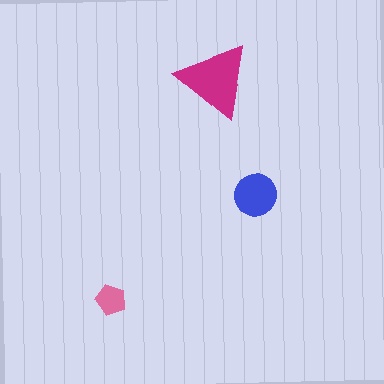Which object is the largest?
The magenta triangle.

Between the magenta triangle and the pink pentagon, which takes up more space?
The magenta triangle.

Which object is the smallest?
The pink pentagon.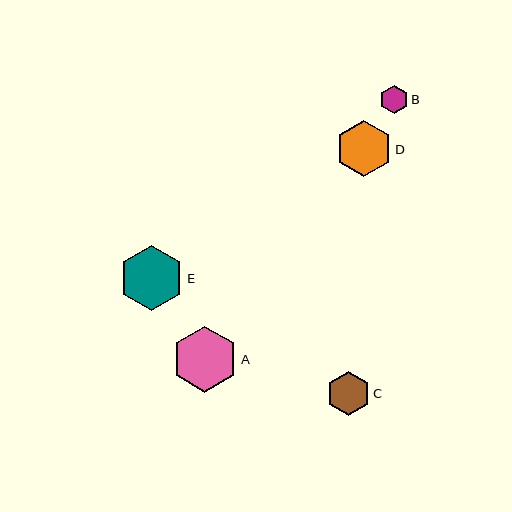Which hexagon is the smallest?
Hexagon B is the smallest with a size of approximately 28 pixels.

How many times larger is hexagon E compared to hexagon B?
Hexagon E is approximately 2.3 times the size of hexagon B.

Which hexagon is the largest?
Hexagon A is the largest with a size of approximately 66 pixels.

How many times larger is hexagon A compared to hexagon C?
Hexagon A is approximately 1.5 times the size of hexagon C.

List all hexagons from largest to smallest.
From largest to smallest: A, E, D, C, B.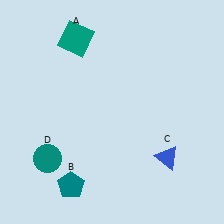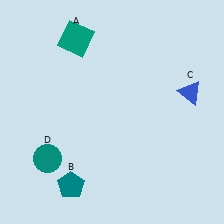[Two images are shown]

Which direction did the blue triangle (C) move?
The blue triangle (C) moved up.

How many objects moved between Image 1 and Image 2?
1 object moved between the two images.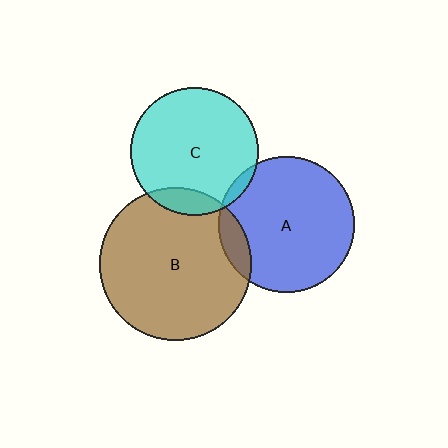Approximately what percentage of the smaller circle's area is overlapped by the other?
Approximately 5%.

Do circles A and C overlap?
Yes.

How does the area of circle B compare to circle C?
Approximately 1.4 times.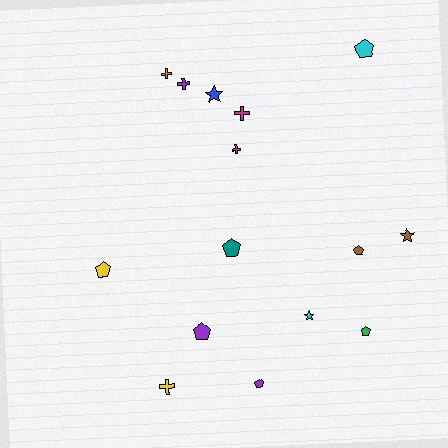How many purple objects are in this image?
There are 3 purple objects.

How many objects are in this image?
There are 15 objects.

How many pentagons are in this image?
There are 7 pentagons.